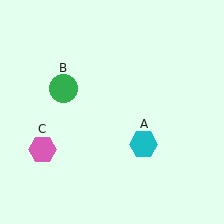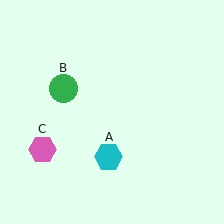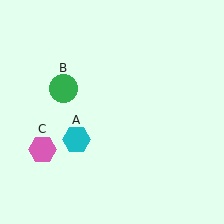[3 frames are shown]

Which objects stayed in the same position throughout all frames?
Green circle (object B) and pink hexagon (object C) remained stationary.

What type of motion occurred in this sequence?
The cyan hexagon (object A) rotated clockwise around the center of the scene.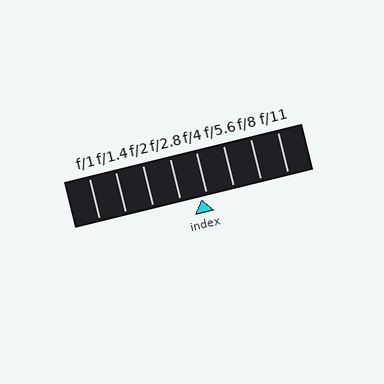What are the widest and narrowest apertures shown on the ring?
The widest aperture shown is f/1 and the narrowest is f/11.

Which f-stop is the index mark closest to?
The index mark is closest to f/4.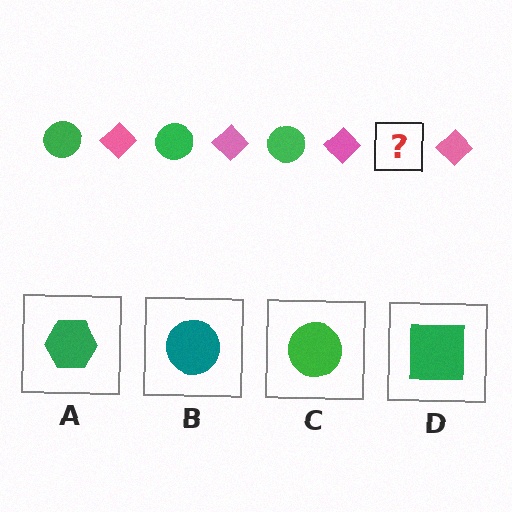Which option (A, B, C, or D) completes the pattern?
C.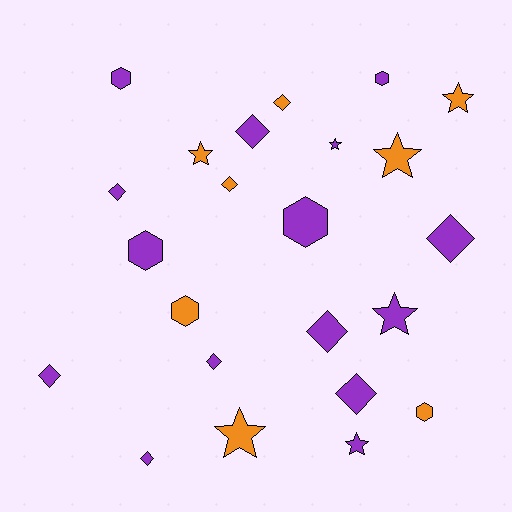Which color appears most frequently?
Purple, with 15 objects.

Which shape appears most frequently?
Diamond, with 10 objects.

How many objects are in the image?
There are 23 objects.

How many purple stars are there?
There are 3 purple stars.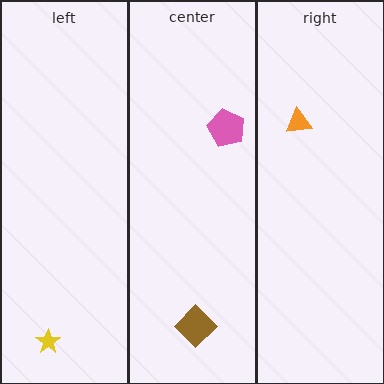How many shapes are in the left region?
1.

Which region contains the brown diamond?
The center region.